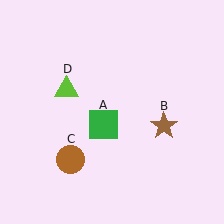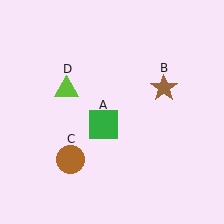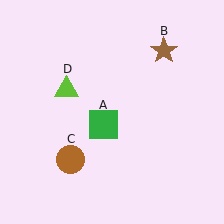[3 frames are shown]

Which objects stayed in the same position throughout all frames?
Green square (object A) and brown circle (object C) and lime triangle (object D) remained stationary.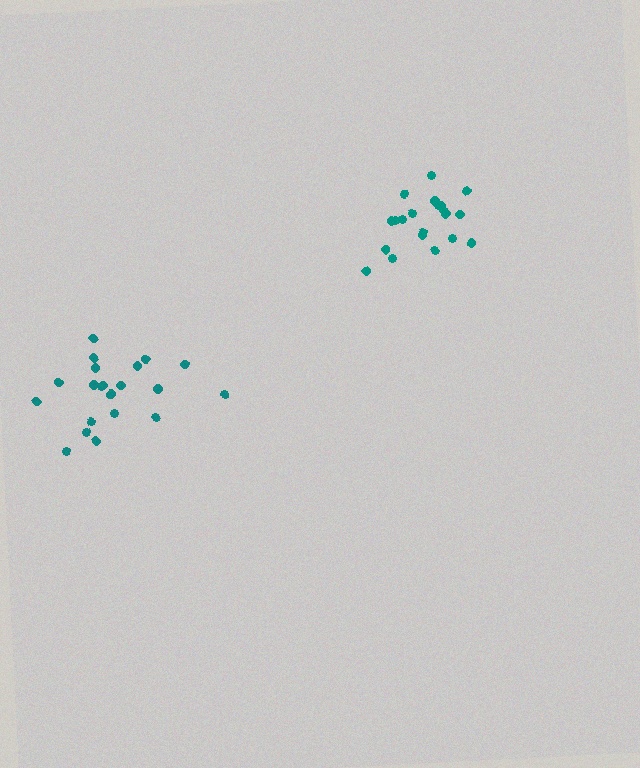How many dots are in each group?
Group 1: 21 dots, Group 2: 21 dots (42 total).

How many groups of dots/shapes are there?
There are 2 groups.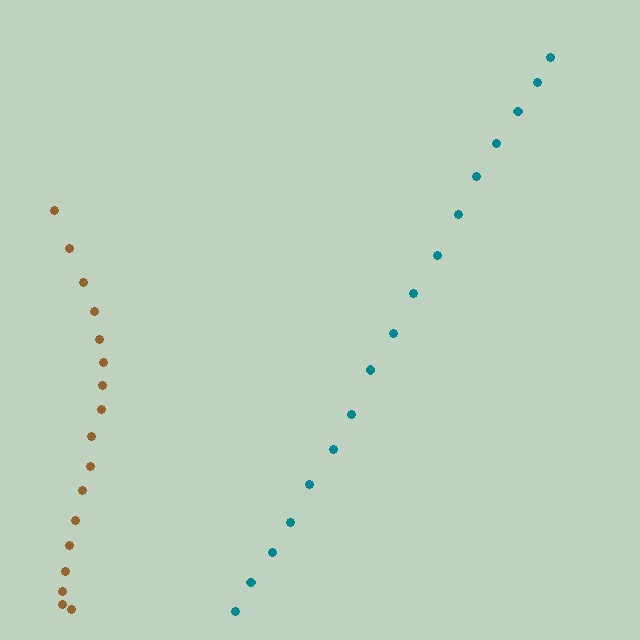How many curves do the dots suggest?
There are 2 distinct paths.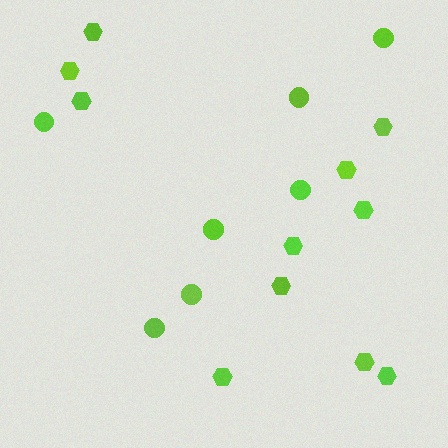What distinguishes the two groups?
There are 2 groups: one group of circles (7) and one group of hexagons (11).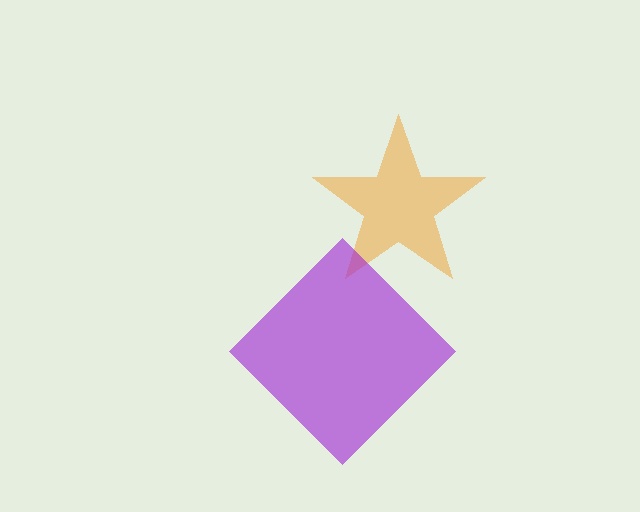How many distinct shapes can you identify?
There are 2 distinct shapes: an orange star, a purple diamond.